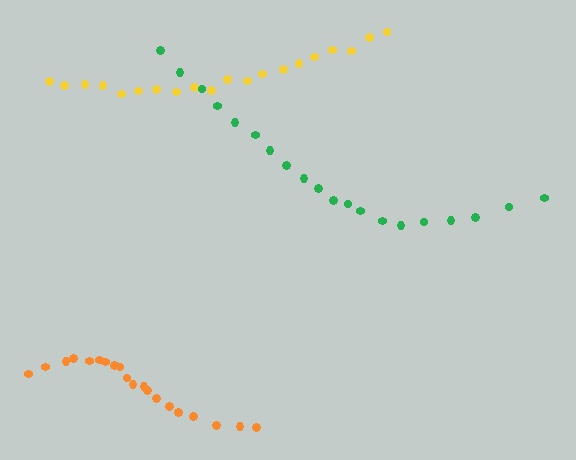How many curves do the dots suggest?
There are 3 distinct paths.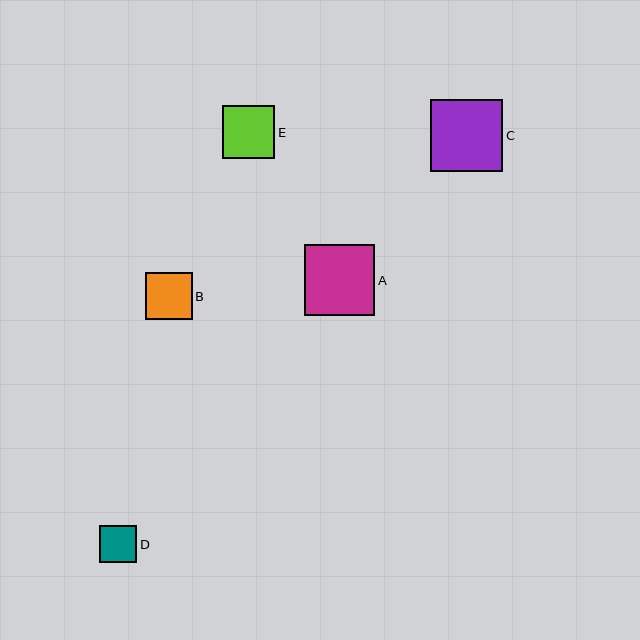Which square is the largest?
Square C is the largest with a size of approximately 72 pixels.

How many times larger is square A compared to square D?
Square A is approximately 1.9 times the size of square D.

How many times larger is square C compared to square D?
Square C is approximately 1.9 times the size of square D.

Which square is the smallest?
Square D is the smallest with a size of approximately 37 pixels.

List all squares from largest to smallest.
From largest to smallest: C, A, E, B, D.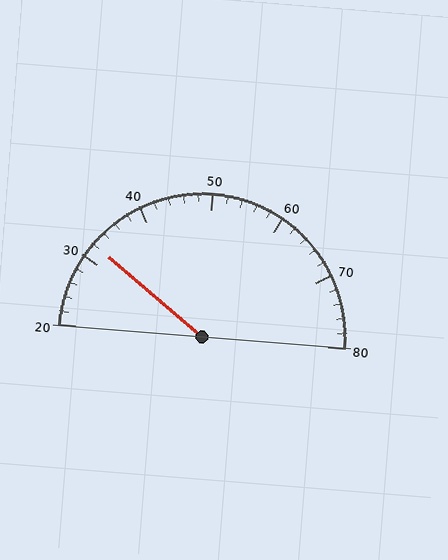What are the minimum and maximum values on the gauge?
The gauge ranges from 20 to 80.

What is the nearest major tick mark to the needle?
The nearest major tick mark is 30.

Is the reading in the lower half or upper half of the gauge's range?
The reading is in the lower half of the range (20 to 80).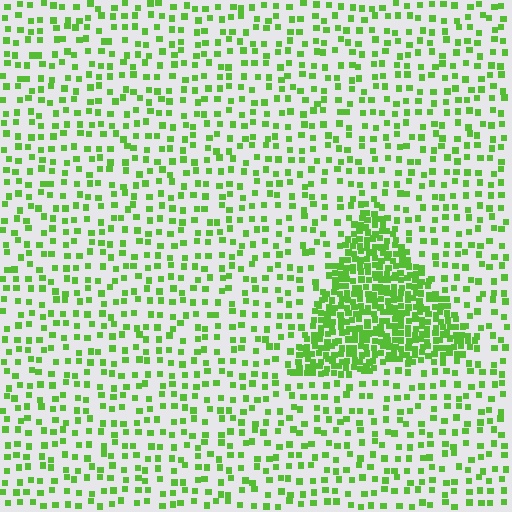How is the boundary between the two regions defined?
The boundary is defined by a change in element density (approximately 3.1x ratio). All elements are the same color, size, and shape.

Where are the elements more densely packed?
The elements are more densely packed inside the triangle boundary.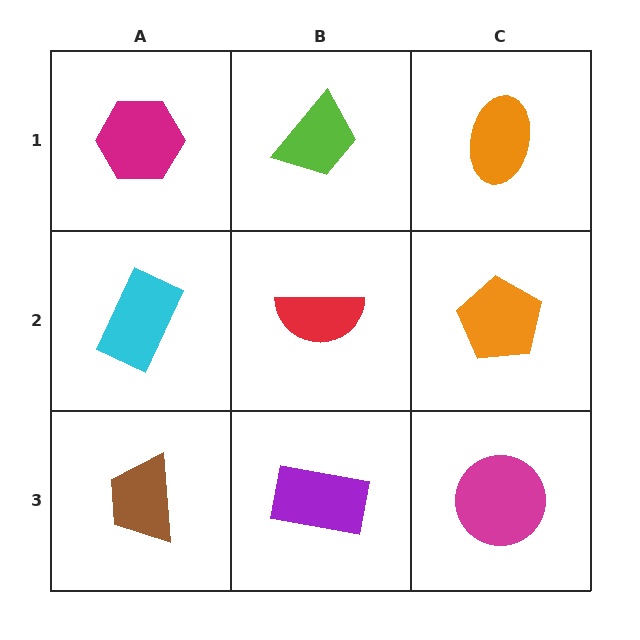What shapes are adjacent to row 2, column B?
A lime trapezoid (row 1, column B), a purple rectangle (row 3, column B), a cyan rectangle (row 2, column A), an orange pentagon (row 2, column C).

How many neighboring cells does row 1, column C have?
2.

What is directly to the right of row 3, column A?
A purple rectangle.